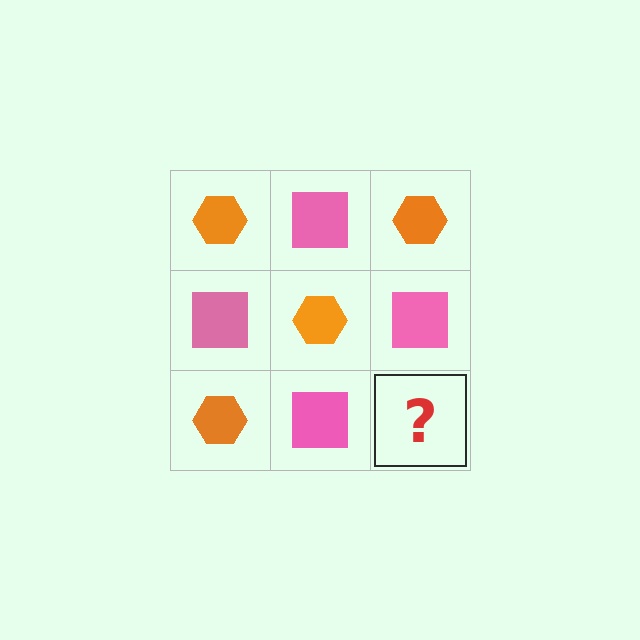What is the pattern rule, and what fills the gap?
The rule is that it alternates orange hexagon and pink square in a checkerboard pattern. The gap should be filled with an orange hexagon.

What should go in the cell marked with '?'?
The missing cell should contain an orange hexagon.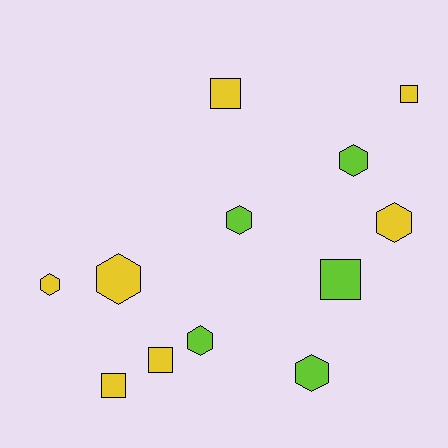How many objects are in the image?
There are 12 objects.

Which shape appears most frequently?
Hexagon, with 7 objects.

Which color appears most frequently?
Yellow, with 7 objects.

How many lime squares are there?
There is 1 lime square.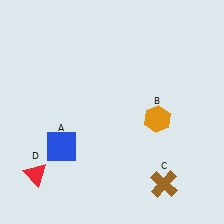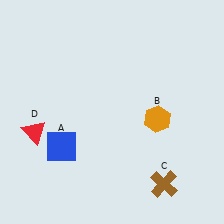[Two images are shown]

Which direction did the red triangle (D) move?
The red triangle (D) moved up.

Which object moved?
The red triangle (D) moved up.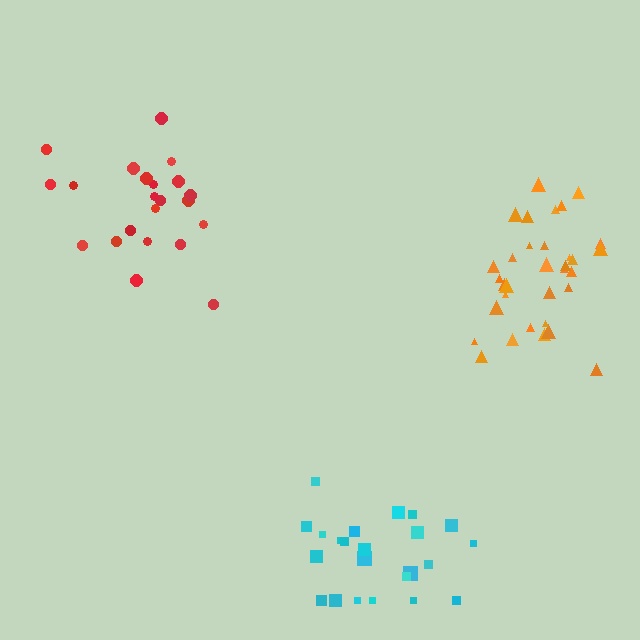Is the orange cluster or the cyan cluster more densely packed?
Orange.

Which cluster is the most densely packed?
Orange.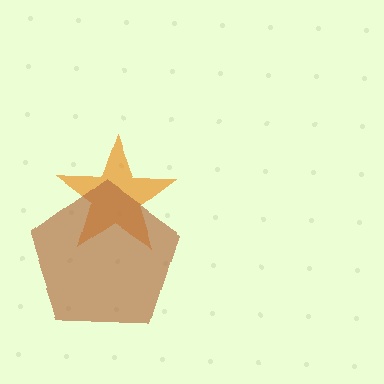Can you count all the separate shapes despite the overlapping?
Yes, there are 2 separate shapes.